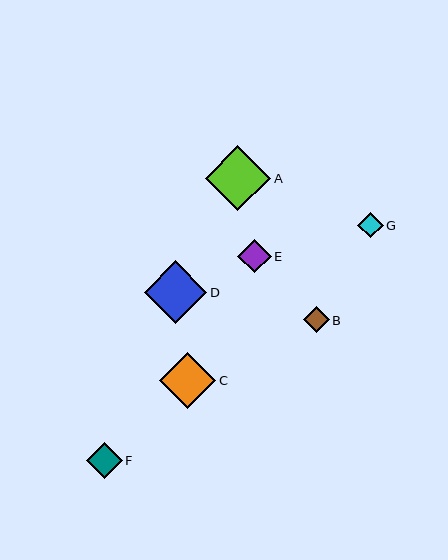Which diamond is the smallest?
Diamond G is the smallest with a size of approximately 25 pixels.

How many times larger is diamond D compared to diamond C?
Diamond D is approximately 1.1 times the size of diamond C.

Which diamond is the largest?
Diamond A is the largest with a size of approximately 65 pixels.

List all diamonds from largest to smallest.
From largest to smallest: A, D, C, F, E, B, G.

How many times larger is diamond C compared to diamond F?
Diamond C is approximately 1.5 times the size of diamond F.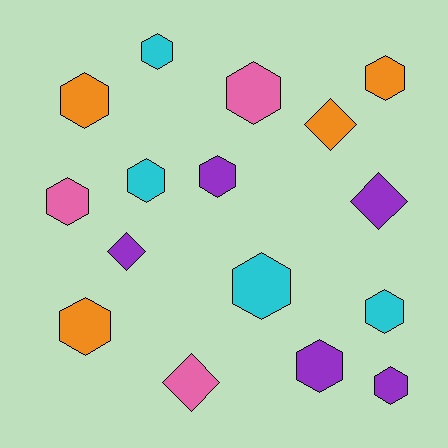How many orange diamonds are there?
There is 1 orange diamond.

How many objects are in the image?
There are 16 objects.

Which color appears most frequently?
Purple, with 5 objects.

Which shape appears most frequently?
Hexagon, with 12 objects.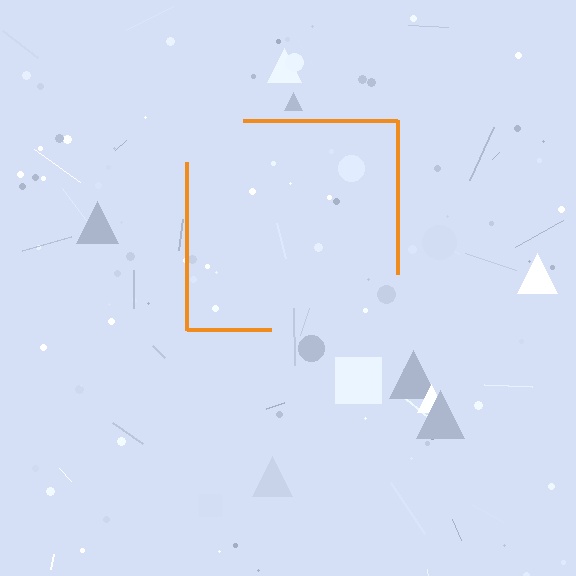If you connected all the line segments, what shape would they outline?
They would outline a square.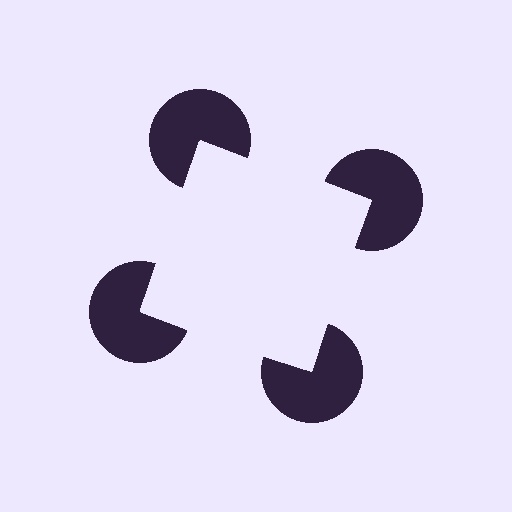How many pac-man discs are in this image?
There are 4 — one at each vertex of the illusory square.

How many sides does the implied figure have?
4 sides.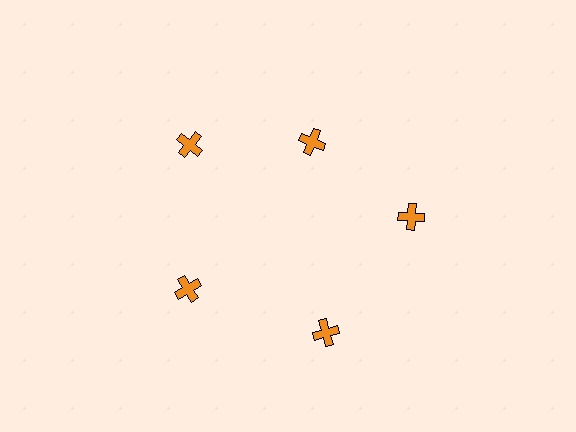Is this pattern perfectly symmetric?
No. The 5 orange crosses are arranged in a ring, but one element near the 1 o'clock position is pulled inward toward the center, breaking the 5-fold rotational symmetry.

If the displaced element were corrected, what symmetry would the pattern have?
It would have 5-fold rotational symmetry — the pattern would map onto itself every 72 degrees.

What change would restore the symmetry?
The symmetry would be restored by moving it outward, back onto the ring so that all 5 crosses sit at equal angles and equal distance from the center.